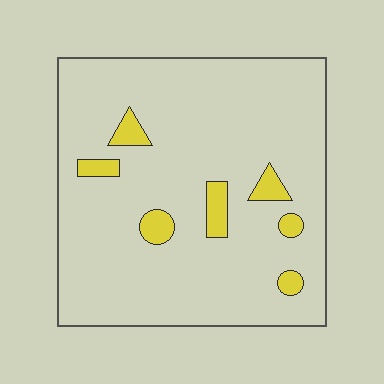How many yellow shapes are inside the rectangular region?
7.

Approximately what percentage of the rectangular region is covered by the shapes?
Approximately 10%.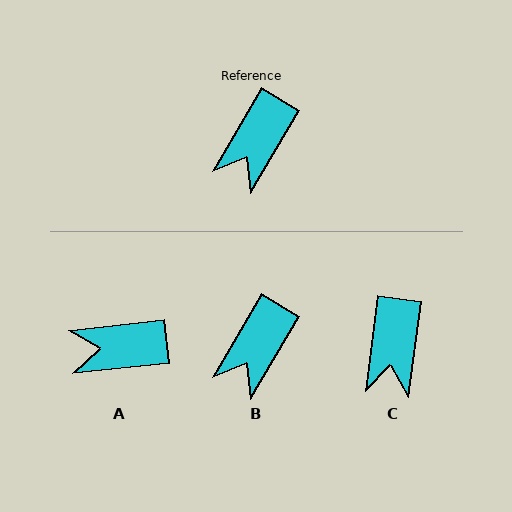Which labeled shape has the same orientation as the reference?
B.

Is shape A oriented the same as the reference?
No, it is off by about 53 degrees.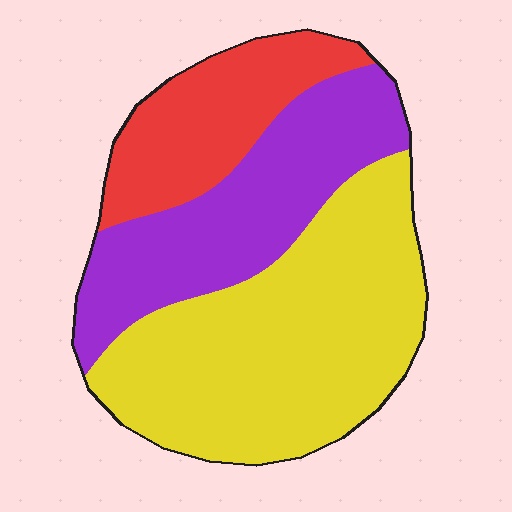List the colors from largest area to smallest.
From largest to smallest: yellow, purple, red.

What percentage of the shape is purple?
Purple takes up between a sixth and a third of the shape.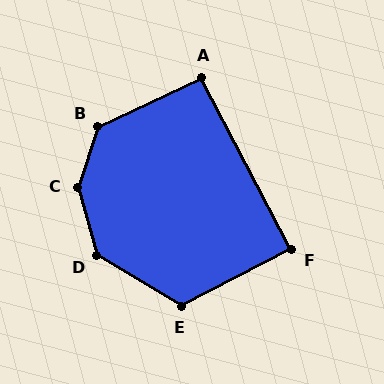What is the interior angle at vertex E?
Approximately 122 degrees (obtuse).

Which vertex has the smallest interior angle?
F, at approximately 90 degrees.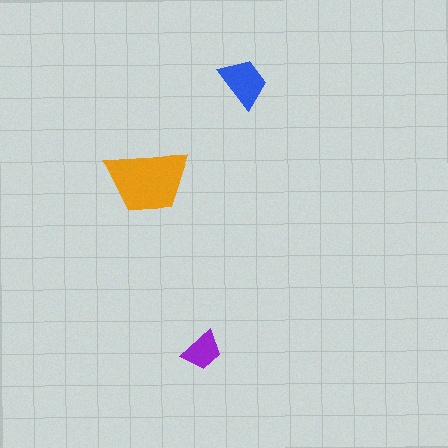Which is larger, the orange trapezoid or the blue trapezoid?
The orange one.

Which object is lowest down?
The purple trapezoid is bottommost.